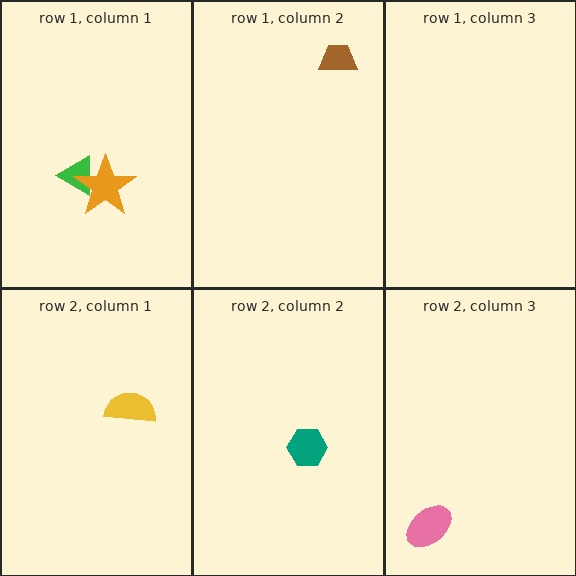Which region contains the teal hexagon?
The row 2, column 2 region.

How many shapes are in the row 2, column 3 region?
1.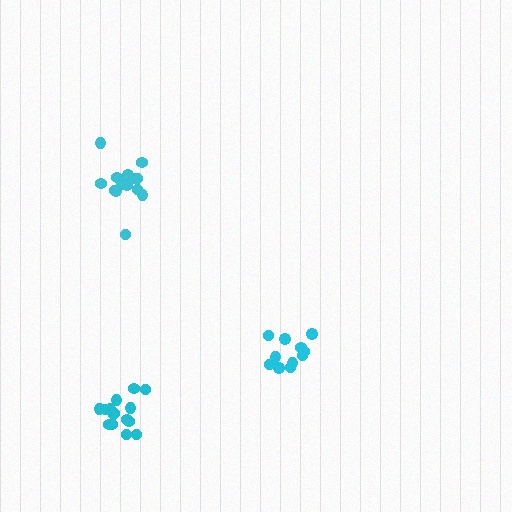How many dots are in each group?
Group 1: 11 dots, Group 2: 15 dots, Group 3: 16 dots (42 total).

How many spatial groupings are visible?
There are 3 spatial groupings.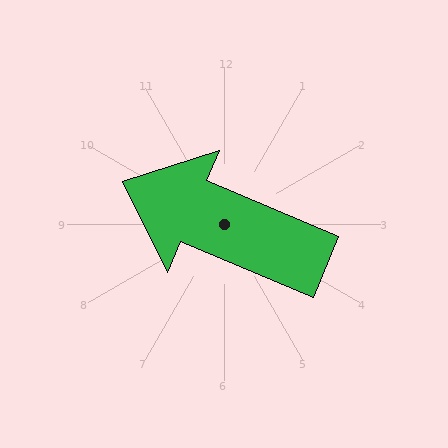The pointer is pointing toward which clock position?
Roughly 10 o'clock.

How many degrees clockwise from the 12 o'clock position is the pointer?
Approximately 293 degrees.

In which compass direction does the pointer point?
Northwest.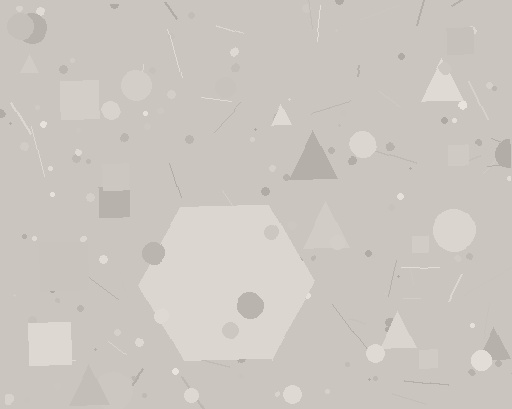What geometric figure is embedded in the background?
A hexagon is embedded in the background.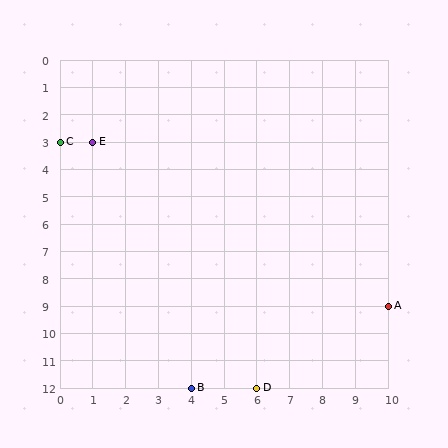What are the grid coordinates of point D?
Point D is at grid coordinates (6, 12).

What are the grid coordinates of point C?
Point C is at grid coordinates (0, 3).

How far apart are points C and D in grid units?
Points C and D are 6 columns and 9 rows apart (about 10.8 grid units diagonally).